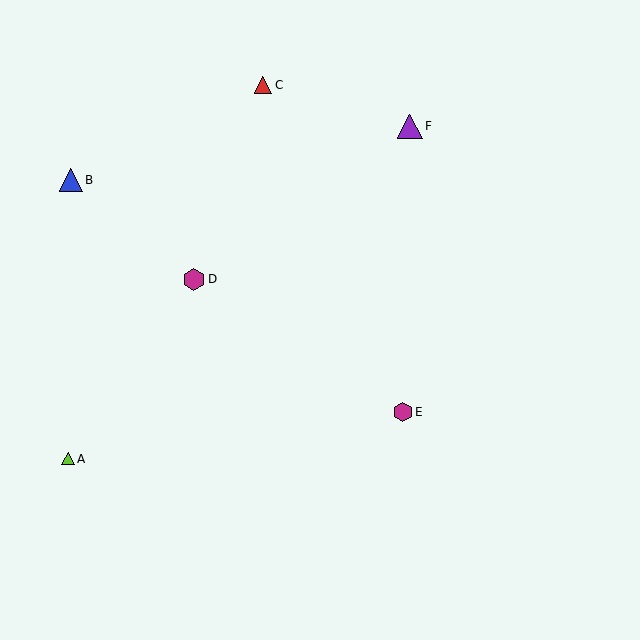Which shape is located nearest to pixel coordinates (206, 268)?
The magenta hexagon (labeled D) at (194, 279) is nearest to that location.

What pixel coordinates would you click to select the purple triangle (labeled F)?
Click at (410, 126) to select the purple triangle F.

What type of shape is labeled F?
Shape F is a purple triangle.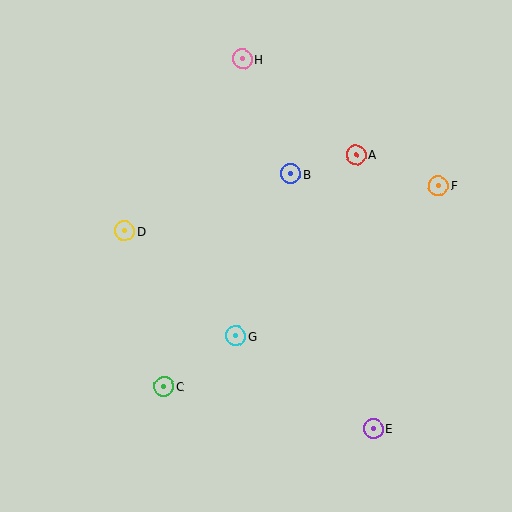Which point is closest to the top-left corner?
Point H is closest to the top-left corner.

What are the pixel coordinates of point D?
Point D is at (124, 231).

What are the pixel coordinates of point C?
Point C is at (164, 387).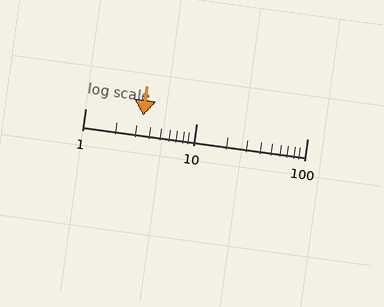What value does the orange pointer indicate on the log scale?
The pointer indicates approximately 3.3.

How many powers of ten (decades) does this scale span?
The scale spans 2 decades, from 1 to 100.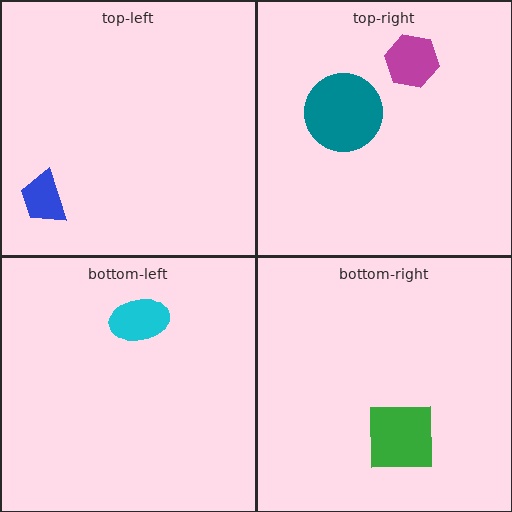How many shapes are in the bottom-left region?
1.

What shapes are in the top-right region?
The magenta hexagon, the teal circle.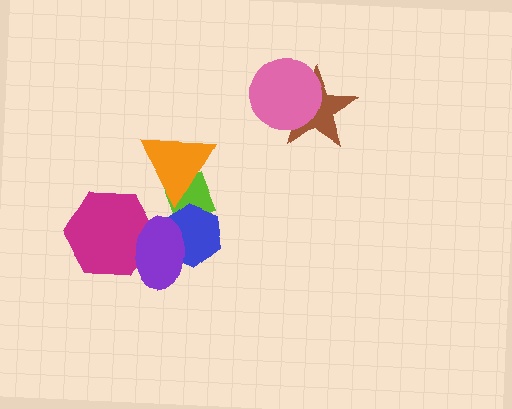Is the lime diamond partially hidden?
Yes, it is partially covered by another shape.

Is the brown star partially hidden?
Yes, it is partially covered by another shape.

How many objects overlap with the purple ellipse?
2 objects overlap with the purple ellipse.